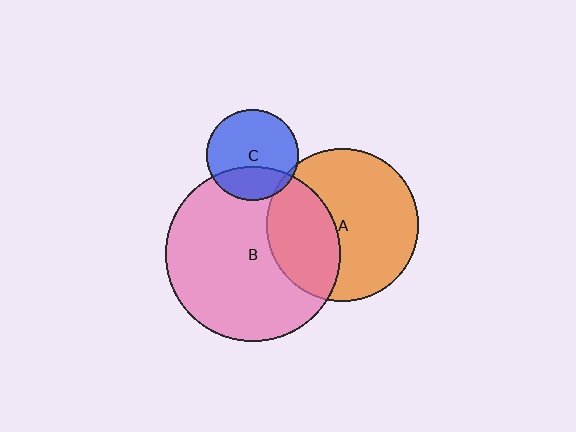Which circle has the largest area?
Circle B (pink).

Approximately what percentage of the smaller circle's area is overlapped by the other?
Approximately 30%.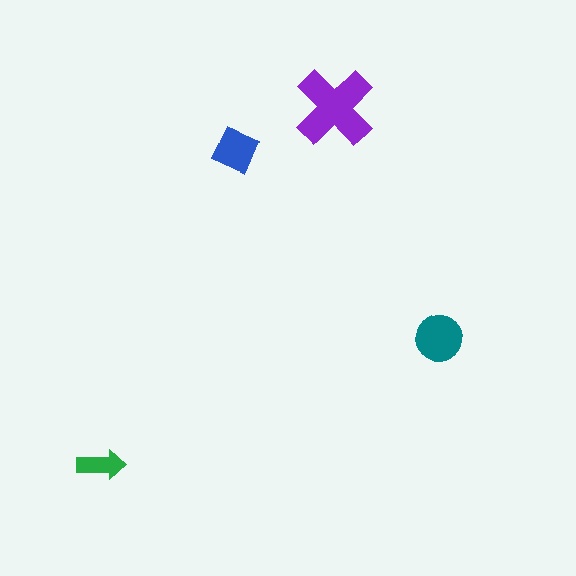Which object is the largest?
The purple cross.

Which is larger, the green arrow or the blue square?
The blue square.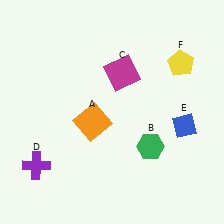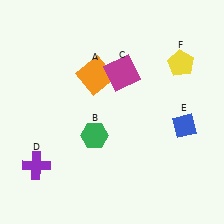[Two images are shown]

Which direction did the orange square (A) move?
The orange square (A) moved up.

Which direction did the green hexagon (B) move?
The green hexagon (B) moved left.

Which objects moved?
The objects that moved are: the orange square (A), the green hexagon (B).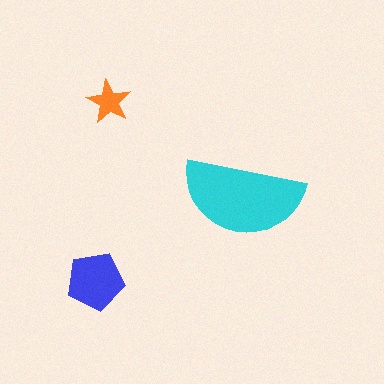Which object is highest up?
The orange star is topmost.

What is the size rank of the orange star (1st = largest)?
3rd.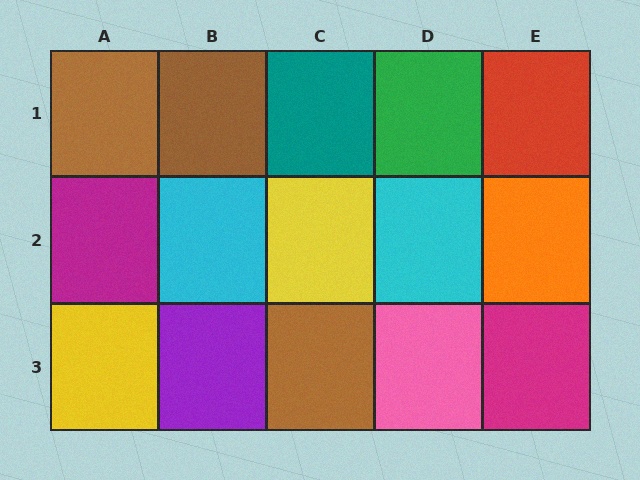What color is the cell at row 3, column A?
Yellow.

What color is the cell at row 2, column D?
Cyan.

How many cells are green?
1 cell is green.